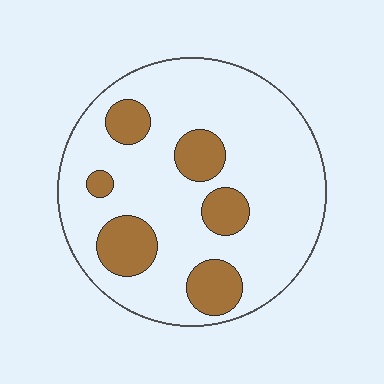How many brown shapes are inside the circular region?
6.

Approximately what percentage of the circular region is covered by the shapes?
Approximately 20%.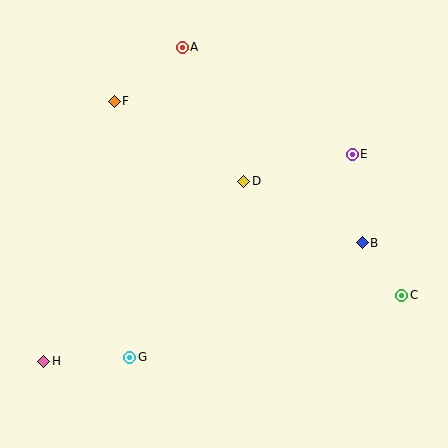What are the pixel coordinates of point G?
Point G is at (130, 357).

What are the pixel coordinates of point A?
Point A is at (182, 47).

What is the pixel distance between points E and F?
The distance between E and F is 244 pixels.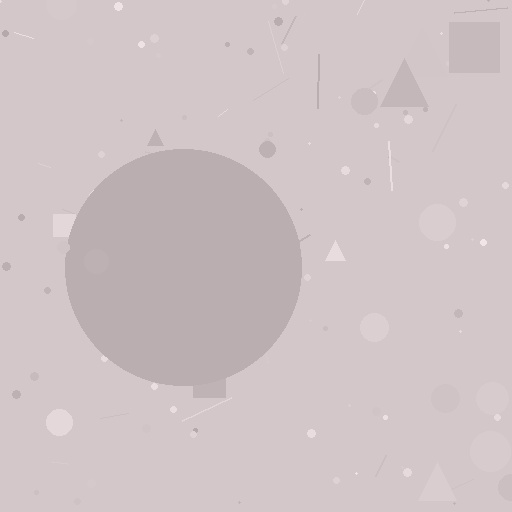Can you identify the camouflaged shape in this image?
The camouflaged shape is a circle.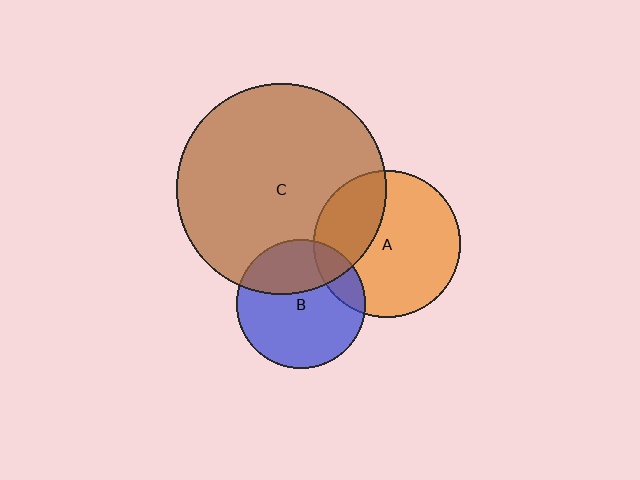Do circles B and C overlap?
Yes.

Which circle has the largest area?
Circle C (brown).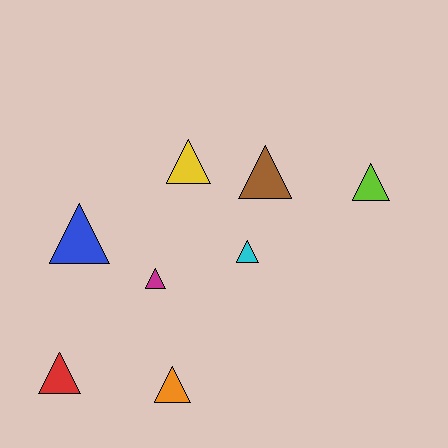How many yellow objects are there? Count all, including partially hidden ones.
There is 1 yellow object.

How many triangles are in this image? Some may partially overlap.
There are 8 triangles.